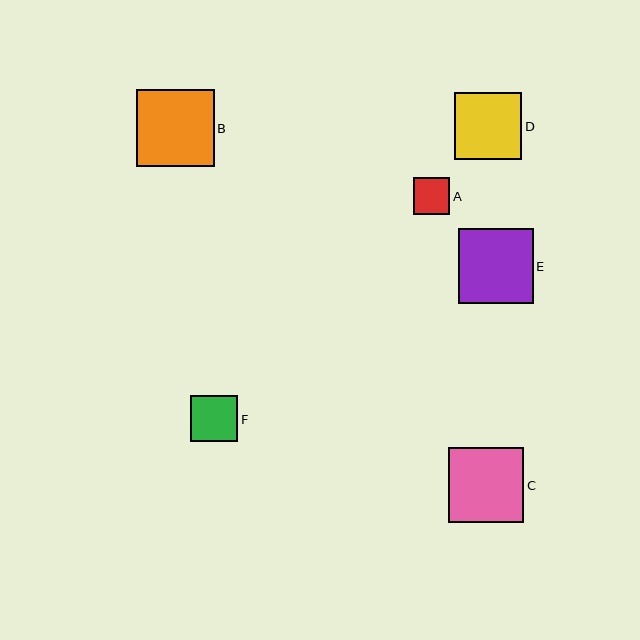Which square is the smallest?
Square A is the smallest with a size of approximately 36 pixels.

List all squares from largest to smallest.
From largest to smallest: B, C, E, D, F, A.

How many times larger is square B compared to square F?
Square B is approximately 1.7 times the size of square F.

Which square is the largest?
Square B is the largest with a size of approximately 77 pixels.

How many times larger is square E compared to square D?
Square E is approximately 1.1 times the size of square D.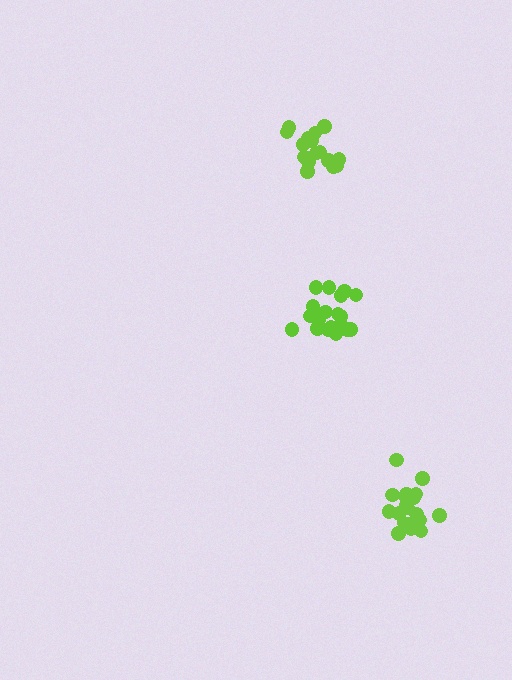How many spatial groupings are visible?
There are 3 spatial groupings.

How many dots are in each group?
Group 1: 20 dots, Group 2: 21 dots, Group 3: 17 dots (58 total).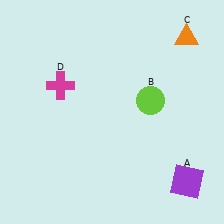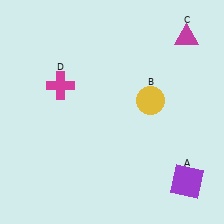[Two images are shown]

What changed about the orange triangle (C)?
In Image 1, C is orange. In Image 2, it changed to magenta.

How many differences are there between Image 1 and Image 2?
There are 2 differences between the two images.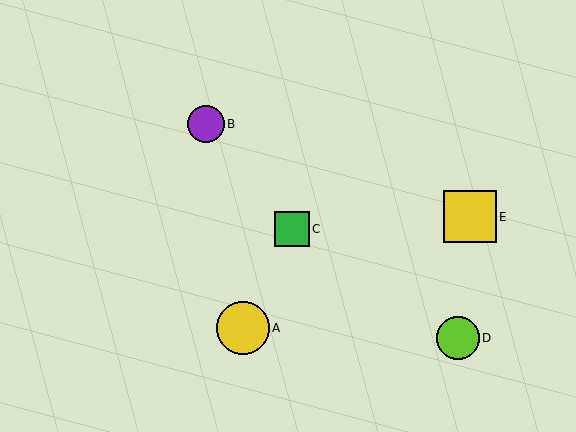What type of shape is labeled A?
Shape A is a yellow circle.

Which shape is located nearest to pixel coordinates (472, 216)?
The yellow square (labeled E) at (470, 217) is nearest to that location.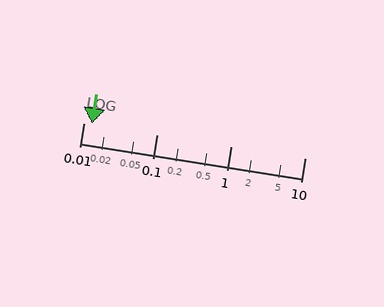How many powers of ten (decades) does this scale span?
The scale spans 3 decades, from 0.01 to 10.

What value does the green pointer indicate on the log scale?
The pointer indicates approximately 0.013.